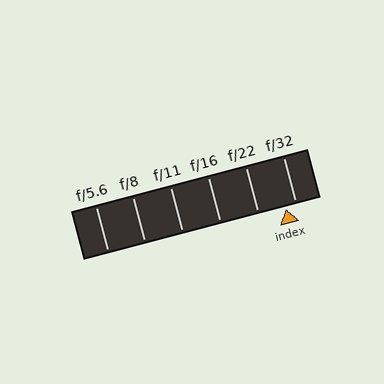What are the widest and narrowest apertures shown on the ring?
The widest aperture shown is f/5.6 and the narrowest is f/32.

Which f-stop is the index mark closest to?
The index mark is closest to f/32.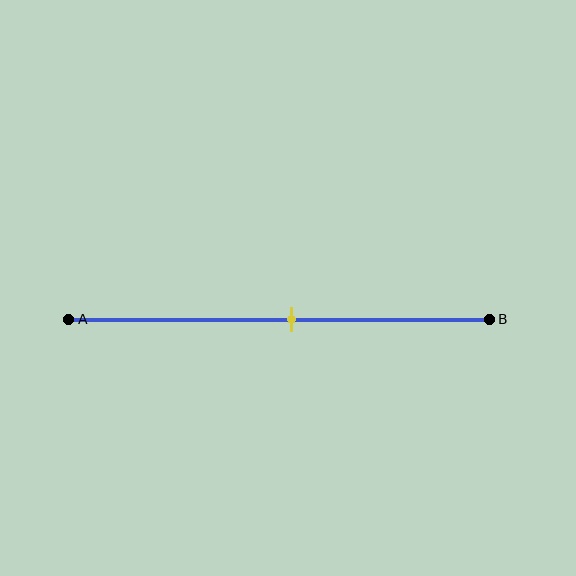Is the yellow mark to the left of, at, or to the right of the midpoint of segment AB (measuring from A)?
The yellow mark is approximately at the midpoint of segment AB.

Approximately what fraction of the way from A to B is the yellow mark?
The yellow mark is approximately 55% of the way from A to B.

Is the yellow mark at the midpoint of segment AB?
Yes, the mark is approximately at the midpoint.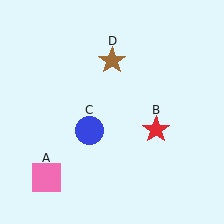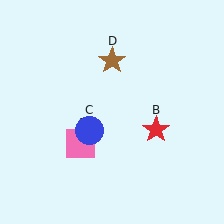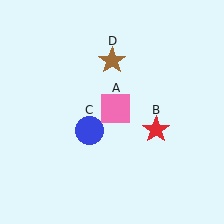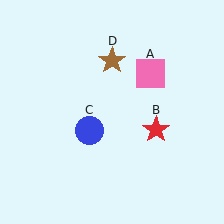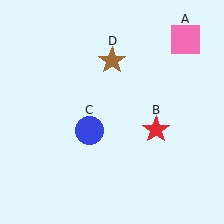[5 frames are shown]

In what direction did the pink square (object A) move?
The pink square (object A) moved up and to the right.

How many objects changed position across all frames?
1 object changed position: pink square (object A).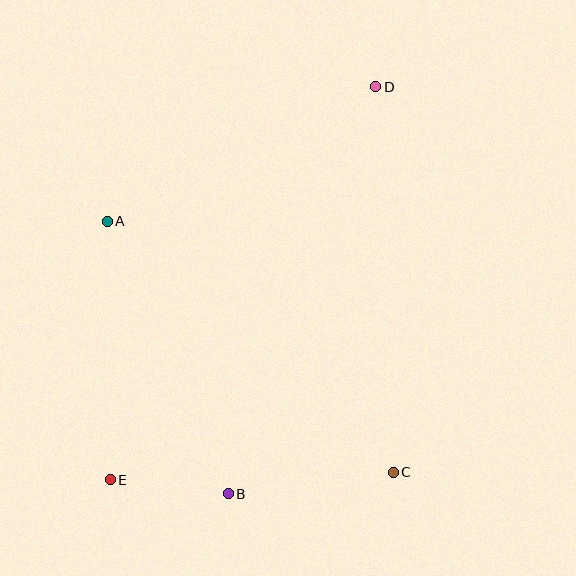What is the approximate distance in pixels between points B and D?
The distance between B and D is approximately 433 pixels.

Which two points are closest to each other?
Points B and E are closest to each other.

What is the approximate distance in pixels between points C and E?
The distance between C and E is approximately 283 pixels.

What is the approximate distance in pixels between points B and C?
The distance between B and C is approximately 166 pixels.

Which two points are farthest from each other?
Points D and E are farthest from each other.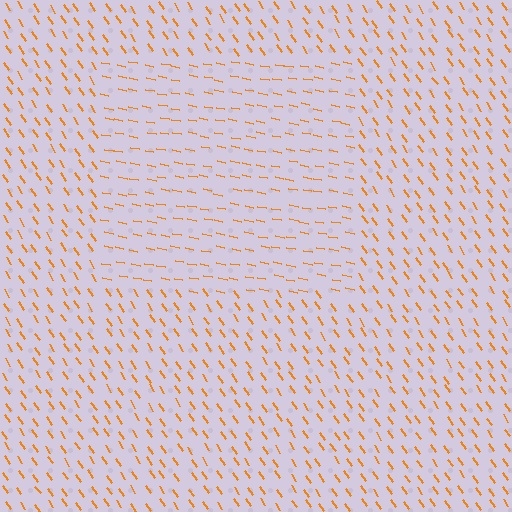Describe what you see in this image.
The image is filled with small orange line segments. A rectangle region in the image has lines oriented differently from the surrounding lines, creating a visible texture boundary.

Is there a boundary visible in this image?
Yes, there is a texture boundary formed by a change in line orientation.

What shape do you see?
I see a rectangle.